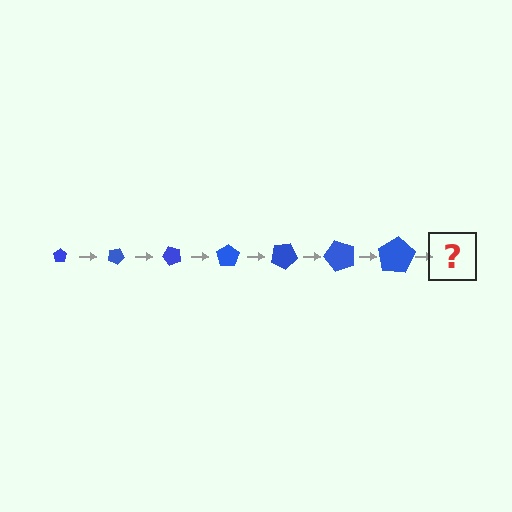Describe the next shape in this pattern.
It should be a pentagon, larger than the previous one and rotated 175 degrees from the start.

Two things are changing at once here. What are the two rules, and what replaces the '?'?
The two rules are that the pentagon grows larger each step and it rotates 25 degrees each step. The '?' should be a pentagon, larger than the previous one and rotated 175 degrees from the start.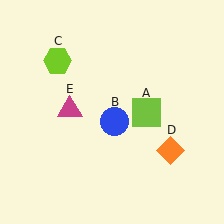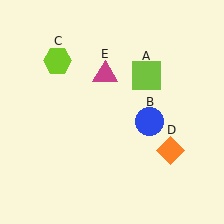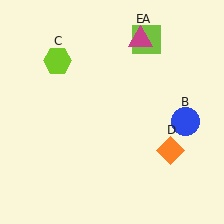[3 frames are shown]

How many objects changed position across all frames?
3 objects changed position: lime square (object A), blue circle (object B), magenta triangle (object E).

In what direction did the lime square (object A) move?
The lime square (object A) moved up.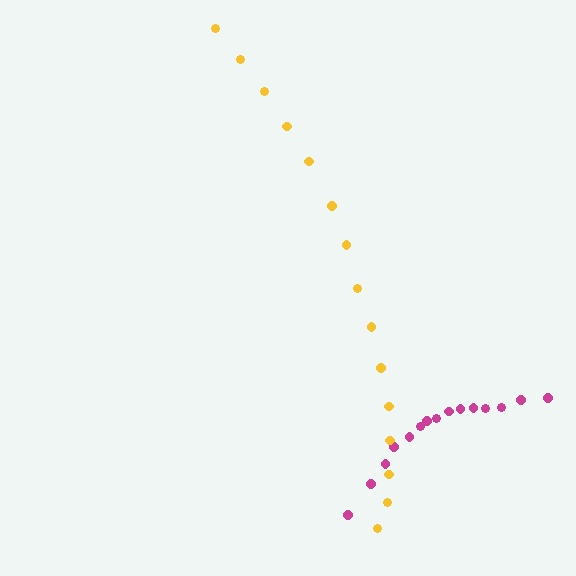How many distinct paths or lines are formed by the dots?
There are 2 distinct paths.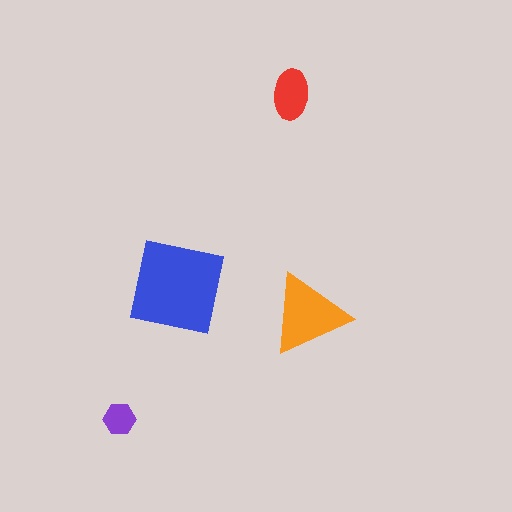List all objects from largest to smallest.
The blue square, the orange triangle, the red ellipse, the purple hexagon.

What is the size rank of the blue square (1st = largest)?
1st.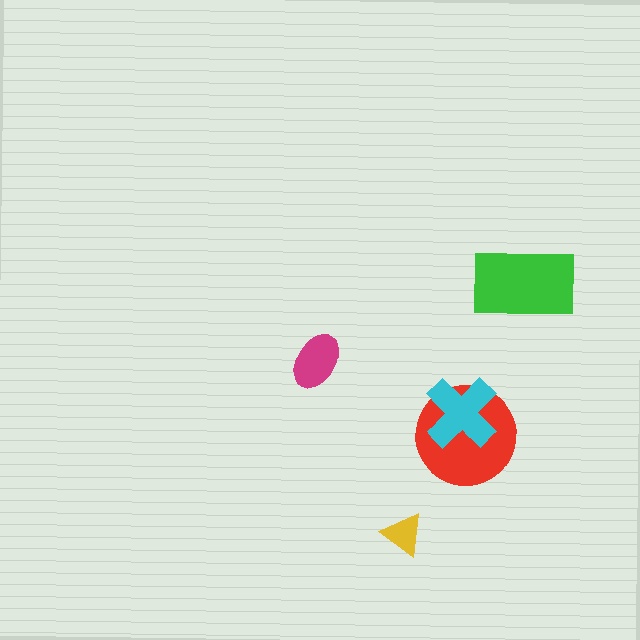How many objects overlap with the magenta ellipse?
0 objects overlap with the magenta ellipse.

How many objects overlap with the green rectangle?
0 objects overlap with the green rectangle.